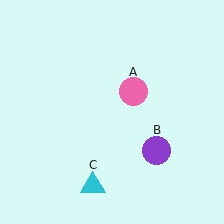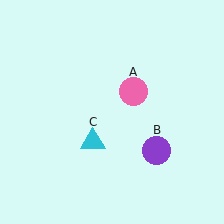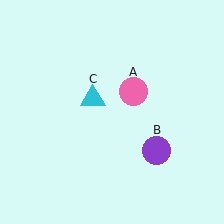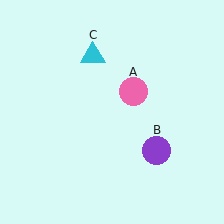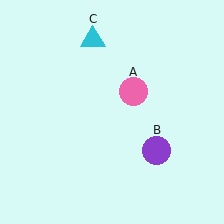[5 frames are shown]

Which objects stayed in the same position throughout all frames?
Pink circle (object A) and purple circle (object B) remained stationary.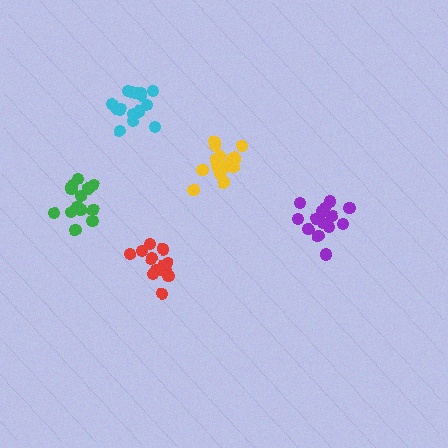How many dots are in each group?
Group 1: 13 dots, Group 2: 15 dots, Group 3: 17 dots, Group 4: 15 dots, Group 5: 14 dots (74 total).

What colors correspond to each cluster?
The clusters are colored: red, cyan, yellow, purple, green.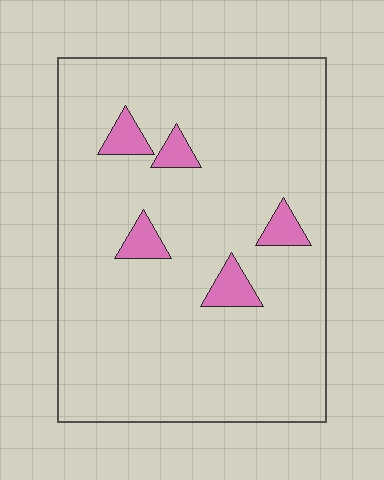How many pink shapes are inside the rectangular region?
5.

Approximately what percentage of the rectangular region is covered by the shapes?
Approximately 5%.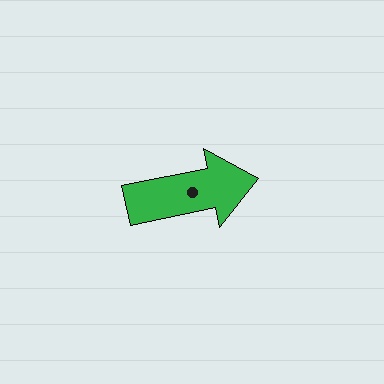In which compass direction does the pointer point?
East.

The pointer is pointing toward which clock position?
Roughly 3 o'clock.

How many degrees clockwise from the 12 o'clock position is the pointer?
Approximately 78 degrees.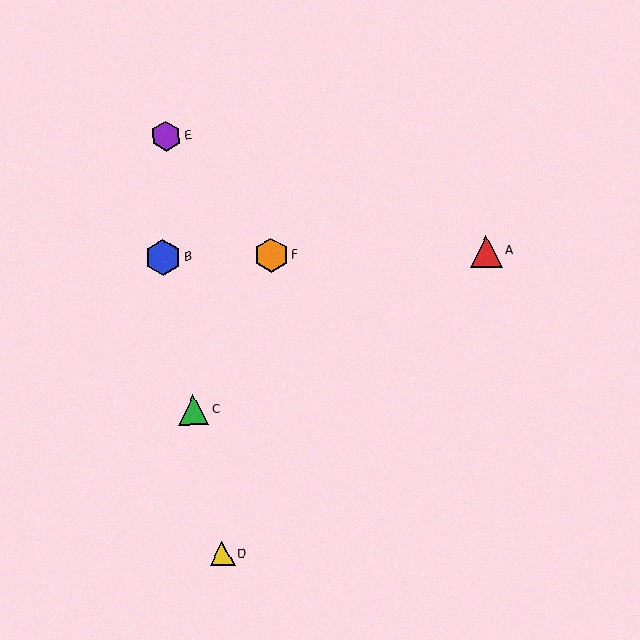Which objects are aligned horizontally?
Objects A, B, F are aligned horizontally.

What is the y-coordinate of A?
Object A is at y≈251.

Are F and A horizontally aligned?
Yes, both are at y≈255.